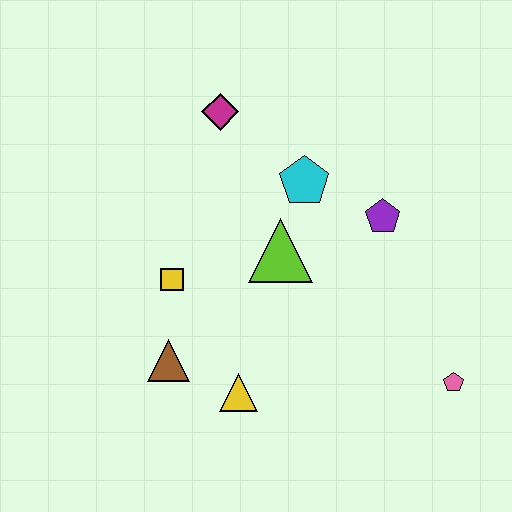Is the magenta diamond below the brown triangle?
No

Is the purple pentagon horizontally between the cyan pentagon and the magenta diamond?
No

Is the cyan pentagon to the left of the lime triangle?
No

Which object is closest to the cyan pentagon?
The lime triangle is closest to the cyan pentagon.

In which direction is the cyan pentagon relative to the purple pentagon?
The cyan pentagon is to the left of the purple pentagon.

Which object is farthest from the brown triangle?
The pink pentagon is farthest from the brown triangle.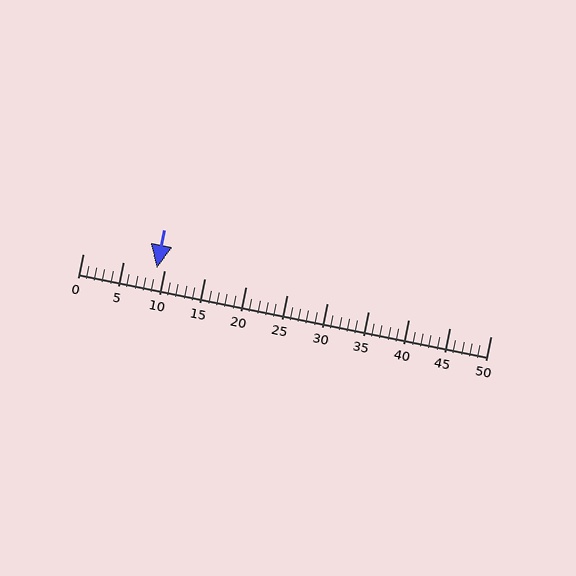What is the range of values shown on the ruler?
The ruler shows values from 0 to 50.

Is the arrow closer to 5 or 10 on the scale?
The arrow is closer to 10.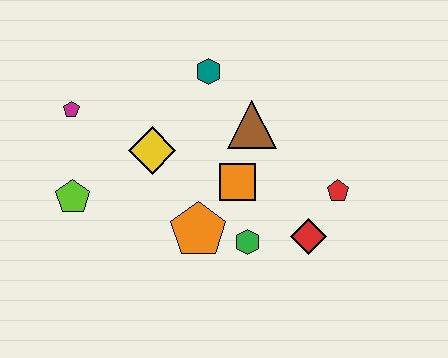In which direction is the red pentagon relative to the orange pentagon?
The red pentagon is to the right of the orange pentagon.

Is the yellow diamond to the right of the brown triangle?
No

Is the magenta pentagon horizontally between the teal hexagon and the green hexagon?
No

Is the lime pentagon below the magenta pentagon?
Yes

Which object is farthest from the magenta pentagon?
The red pentagon is farthest from the magenta pentagon.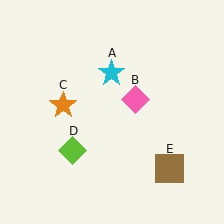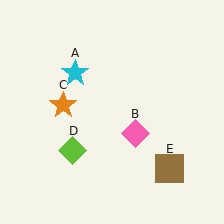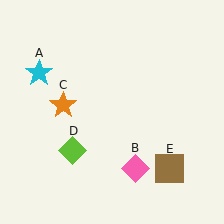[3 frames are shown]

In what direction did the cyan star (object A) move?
The cyan star (object A) moved left.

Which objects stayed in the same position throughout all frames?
Orange star (object C) and lime diamond (object D) and brown square (object E) remained stationary.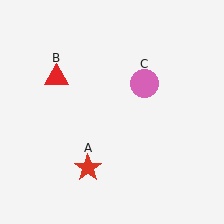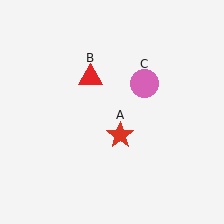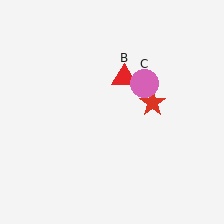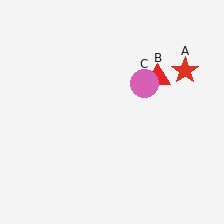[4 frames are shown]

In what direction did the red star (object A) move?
The red star (object A) moved up and to the right.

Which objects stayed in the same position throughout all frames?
Pink circle (object C) remained stationary.